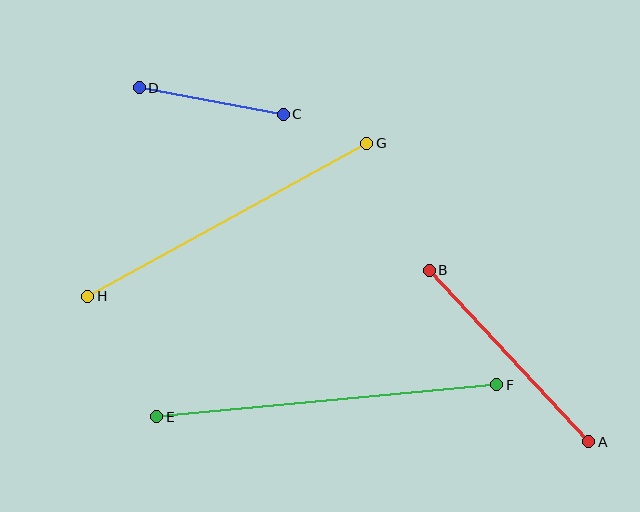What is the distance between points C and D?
The distance is approximately 147 pixels.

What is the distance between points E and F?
The distance is approximately 342 pixels.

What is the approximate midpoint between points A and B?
The midpoint is at approximately (509, 356) pixels.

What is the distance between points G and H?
The distance is approximately 318 pixels.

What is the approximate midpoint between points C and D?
The midpoint is at approximately (211, 101) pixels.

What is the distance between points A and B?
The distance is approximately 234 pixels.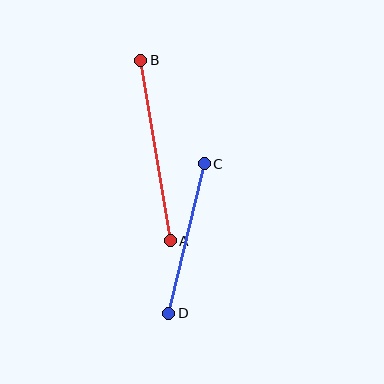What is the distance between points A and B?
The distance is approximately 183 pixels.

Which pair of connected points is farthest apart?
Points A and B are farthest apart.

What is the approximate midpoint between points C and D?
The midpoint is at approximately (187, 238) pixels.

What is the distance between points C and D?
The distance is approximately 154 pixels.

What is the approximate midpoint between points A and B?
The midpoint is at approximately (156, 150) pixels.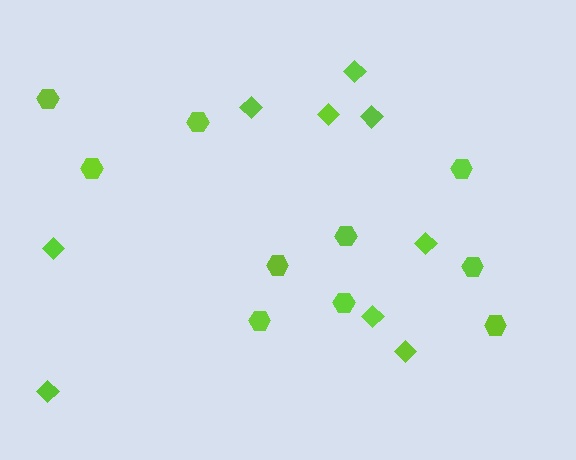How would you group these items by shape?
There are 2 groups: one group of hexagons (10) and one group of diamonds (9).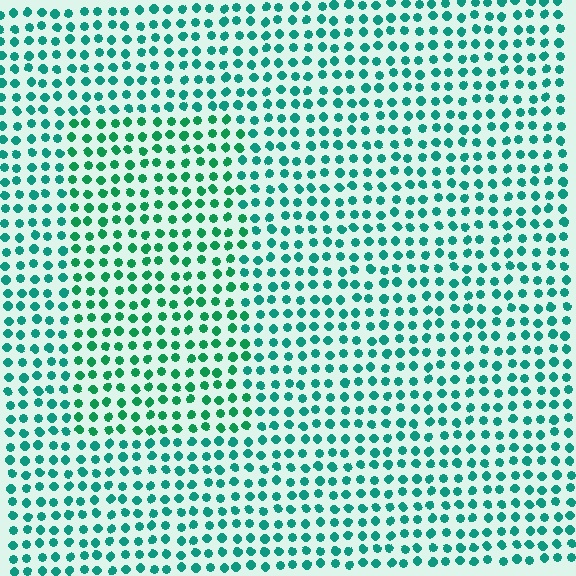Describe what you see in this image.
The image is filled with small teal elements in a uniform arrangement. A rectangle-shaped region is visible where the elements are tinted to a slightly different hue, forming a subtle color boundary.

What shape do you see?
I see a rectangle.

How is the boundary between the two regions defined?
The boundary is defined purely by a slight shift in hue (about 22 degrees). Spacing, size, and orientation are identical on both sides.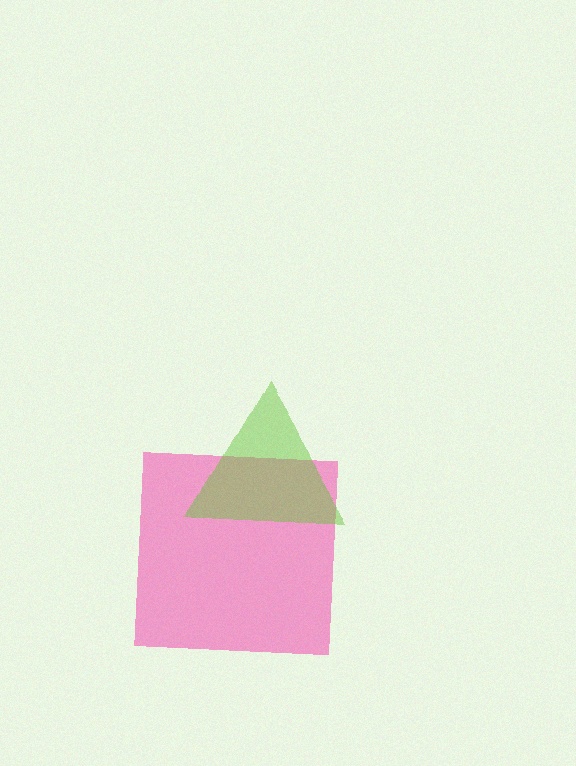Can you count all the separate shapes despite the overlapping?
Yes, there are 2 separate shapes.